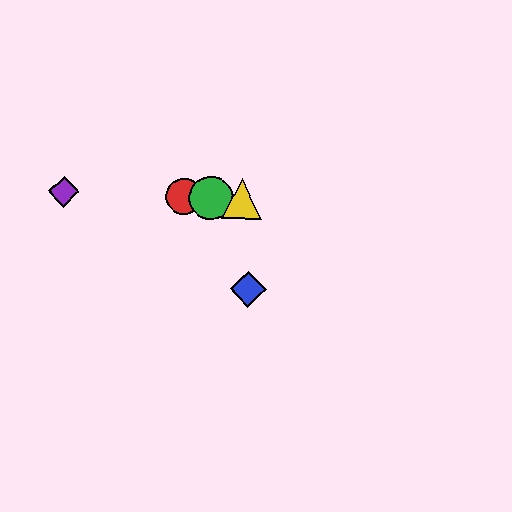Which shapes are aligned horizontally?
The red circle, the green circle, the yellow triangle, the purple diamond are aligned horizontally.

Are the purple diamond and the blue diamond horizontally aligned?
No, the purple diamond is at y≈192 and the blue diamond is at y≈289.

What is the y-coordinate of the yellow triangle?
The yellow triangle is at y≈199.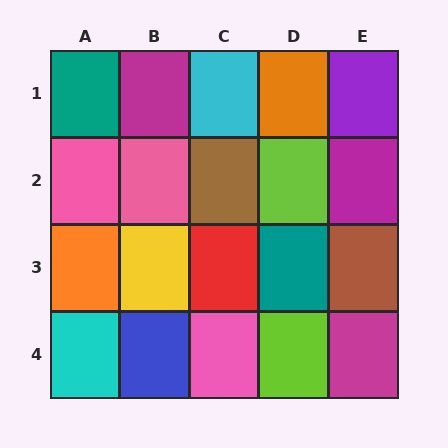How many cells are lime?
2 cells are lime.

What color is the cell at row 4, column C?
Pink.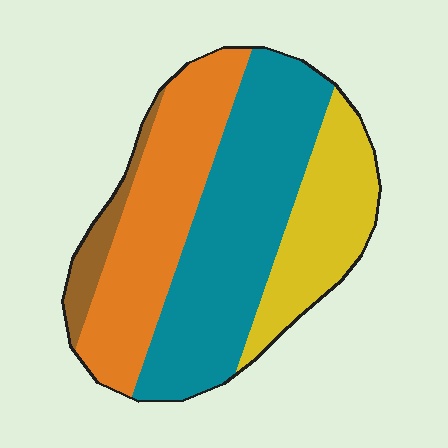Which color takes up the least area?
Brown, at roughly 5%.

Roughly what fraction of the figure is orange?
Orange covers roughly 30% of the figure.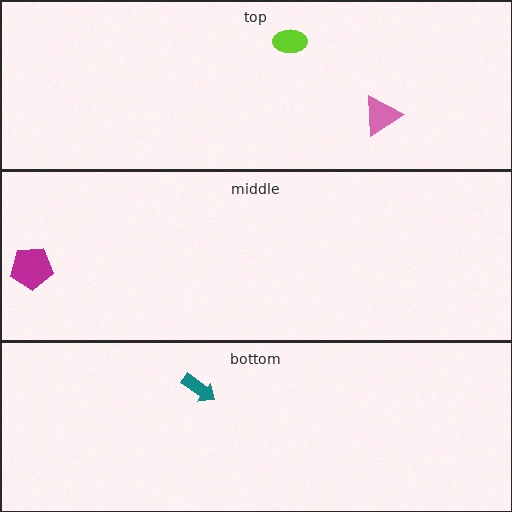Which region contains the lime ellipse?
The top region.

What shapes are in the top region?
The lime ellipse, the pink triangle.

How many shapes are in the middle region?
1.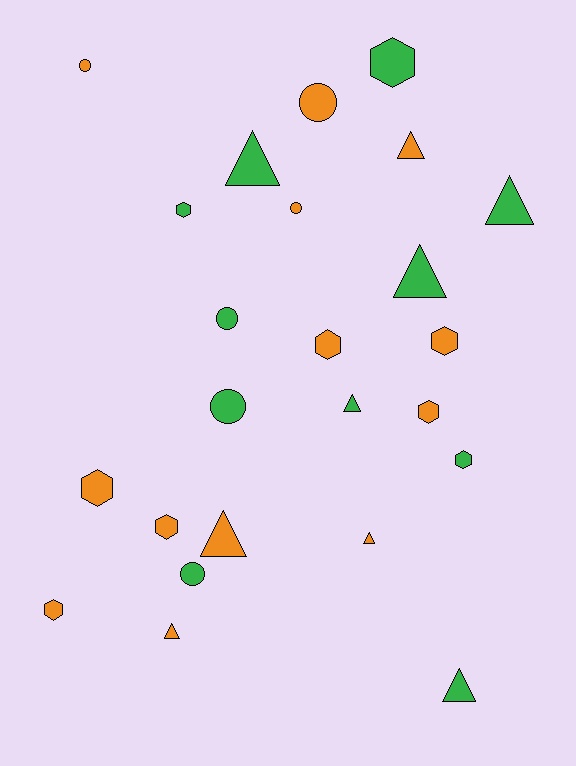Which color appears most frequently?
Orange, with 13 objects.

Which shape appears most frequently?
Triangle, with 9 objects.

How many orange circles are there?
There are 3 orange circles.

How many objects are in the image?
There are 24 objects.